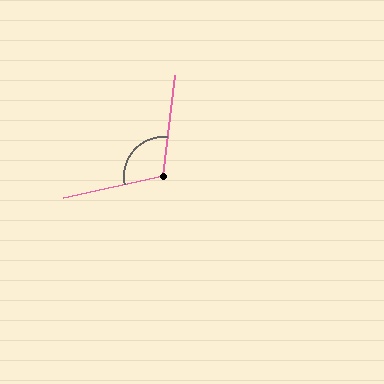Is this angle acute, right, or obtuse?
It is obtuse.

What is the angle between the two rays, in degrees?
Approximately 109 degrees.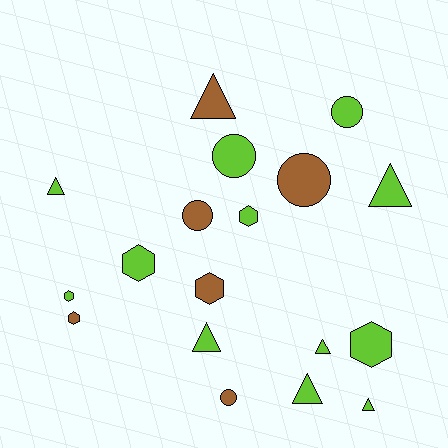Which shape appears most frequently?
Triangle, with 7 objects.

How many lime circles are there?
There are 2 lime circles.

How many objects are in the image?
There are 18 objects.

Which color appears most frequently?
Lime, with 12 objects.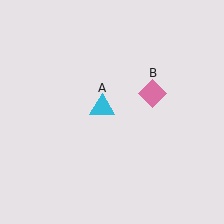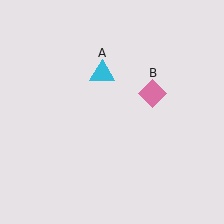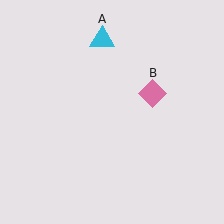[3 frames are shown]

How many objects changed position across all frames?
1 object changed position: cyan triangle (object A).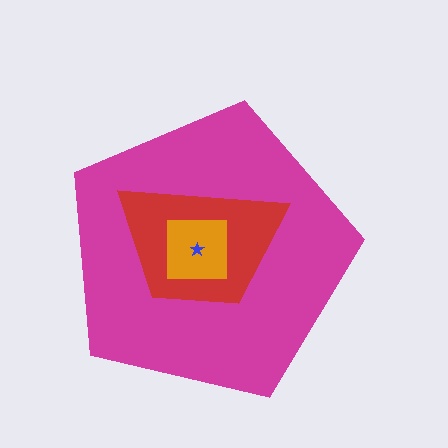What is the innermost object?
The blue star.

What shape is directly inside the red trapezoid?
The orange square.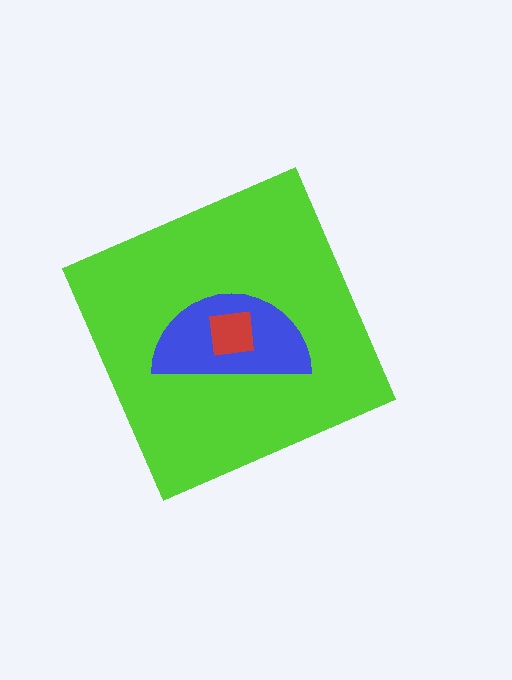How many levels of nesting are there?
3.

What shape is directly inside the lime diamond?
The blue semicircle.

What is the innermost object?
The red square.